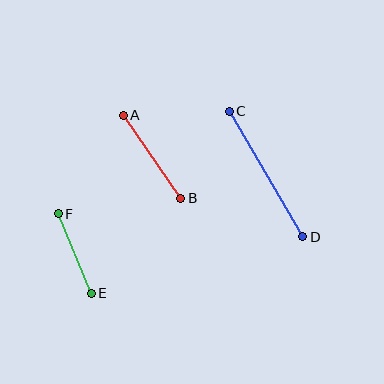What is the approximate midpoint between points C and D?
The midpoint is at approximately (266, 174) pixels.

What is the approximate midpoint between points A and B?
The midpoint is at approximately (152, 157) pixels.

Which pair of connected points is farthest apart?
Points C and D are farthest apart.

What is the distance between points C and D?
The distance is approximately 145 pixels.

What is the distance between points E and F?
The distance is approximately 86 pixels.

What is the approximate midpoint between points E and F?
The midpoint is at approximately (75, 254) pixels.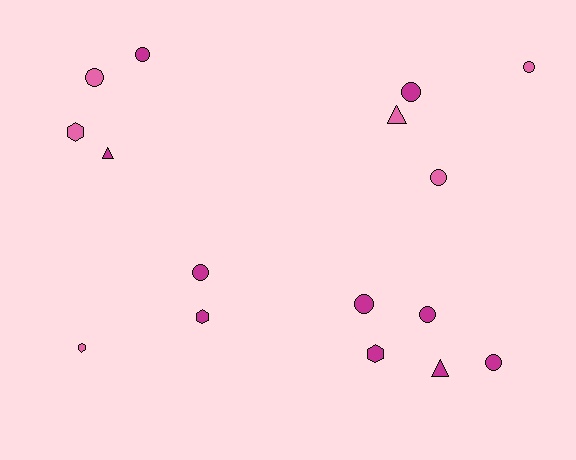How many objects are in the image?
There are 16 objects.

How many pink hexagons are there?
There are 2 pink hexagons.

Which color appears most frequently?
Magenta, with 10 objects.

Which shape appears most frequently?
Circle, with 9 objects.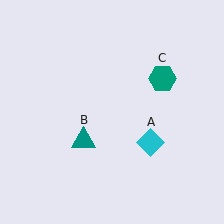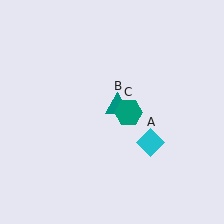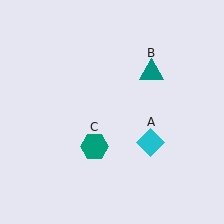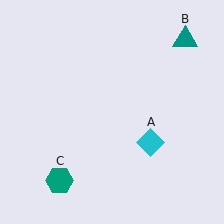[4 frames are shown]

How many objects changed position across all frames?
2 objects changed position: teal triangle (object B), teal hexagon (object C).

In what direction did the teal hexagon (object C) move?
The teal hexagon (object C) moved down and to the left.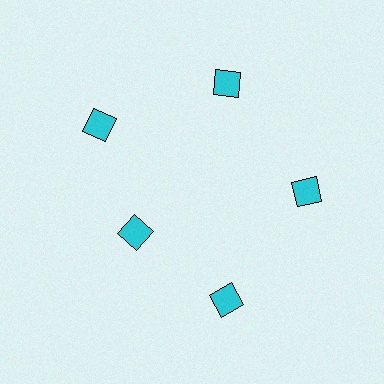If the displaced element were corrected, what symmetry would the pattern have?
It would have 5-fold rotational symmetry — the pattern would map onto itself every 72 degrees.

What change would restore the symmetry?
The symmetry would be restored by moving it outward, back onto the ring so that all 5 squares sit at equal angles and equal distance from the center.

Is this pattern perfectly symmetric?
No. The 5 cyan squares are arranged in a ring, but one element near the 8 o'clock position is pulled inward toward the center, breaking the 5-fold rotational symmetry.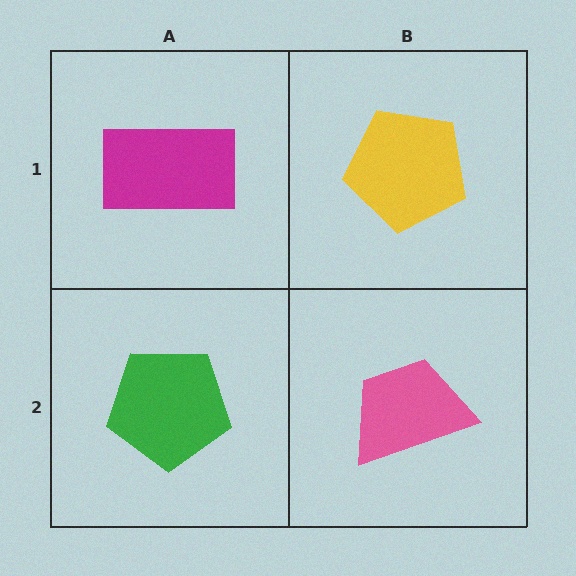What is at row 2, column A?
A green pentagon.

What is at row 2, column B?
A pink trapezoid.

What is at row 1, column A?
A magenta rectangle.